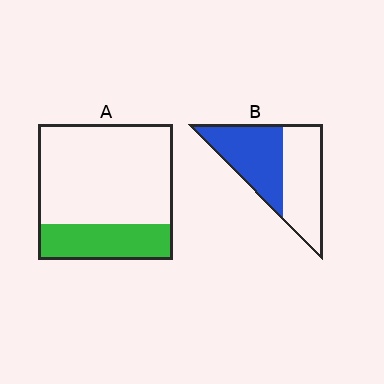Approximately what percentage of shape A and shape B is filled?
A is approximately 25% and B is approximately 50%.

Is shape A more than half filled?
No.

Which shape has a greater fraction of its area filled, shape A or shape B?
Shape B.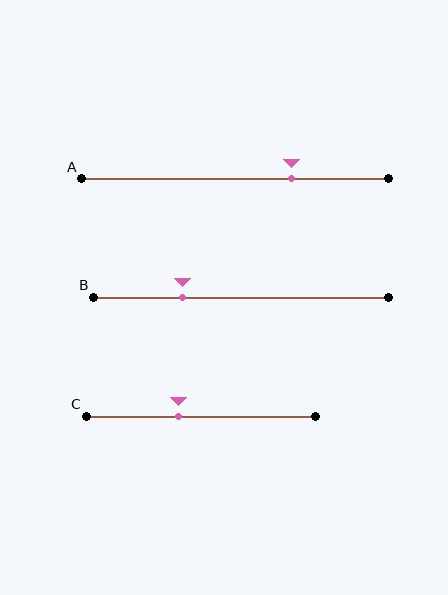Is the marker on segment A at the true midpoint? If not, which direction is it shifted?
No, the marker on segment A is shifted to the right by about 18% of the segment length.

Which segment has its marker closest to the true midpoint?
Segment C has its marker closest to the true midpoint.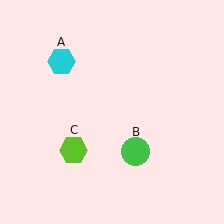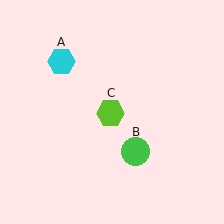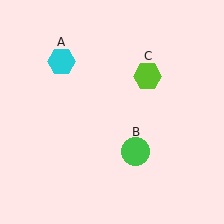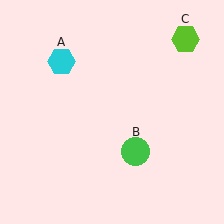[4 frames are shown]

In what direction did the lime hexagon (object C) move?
The lime hexagon (object C) moved up and to the right.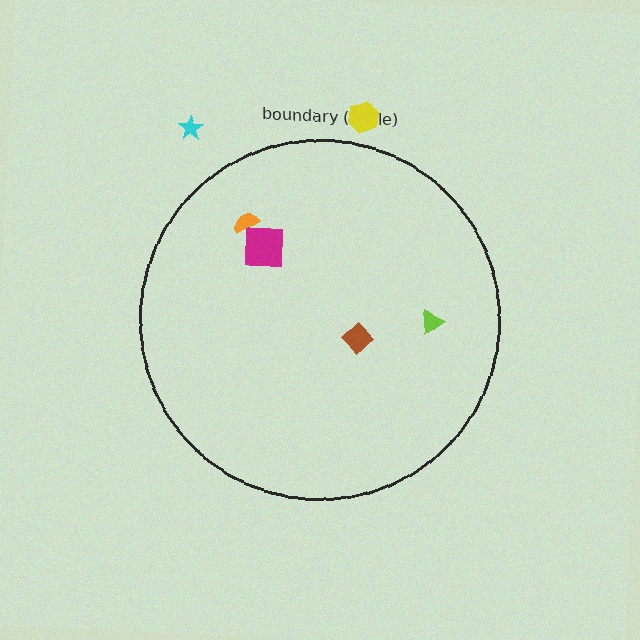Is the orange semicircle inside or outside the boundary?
Inside.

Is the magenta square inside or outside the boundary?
Inside.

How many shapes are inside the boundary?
4 inside, 2 outside.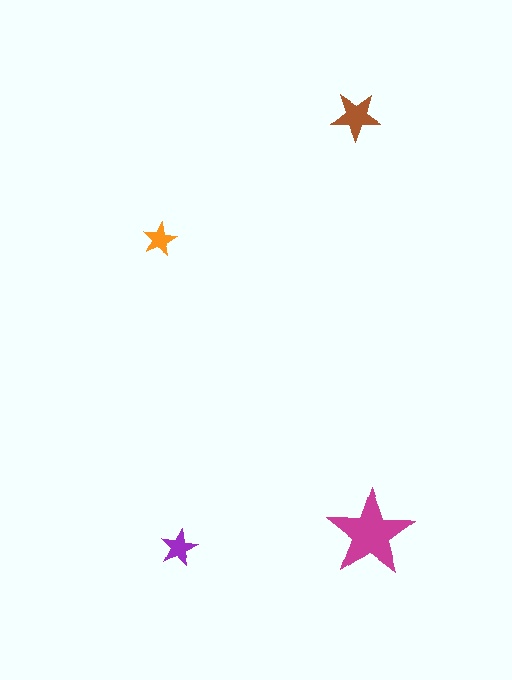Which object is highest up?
The brown star is topmost.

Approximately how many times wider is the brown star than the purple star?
About 1.5 times wider.